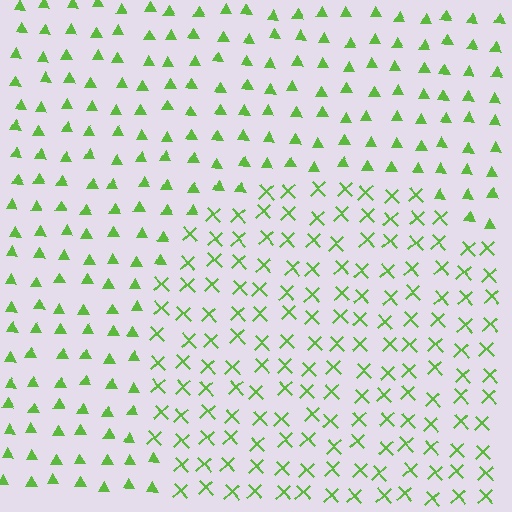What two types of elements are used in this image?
The image uses X marks inside the circle region and triangles outside it.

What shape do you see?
I see a circle.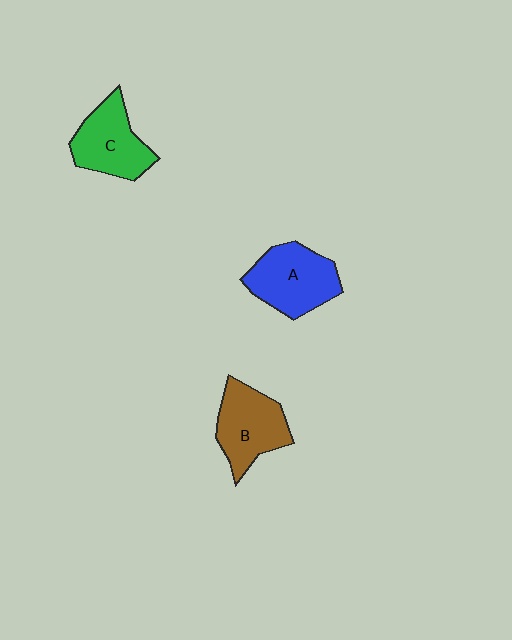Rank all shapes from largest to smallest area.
From largest to smallest: A (blue), B (brown), C (green).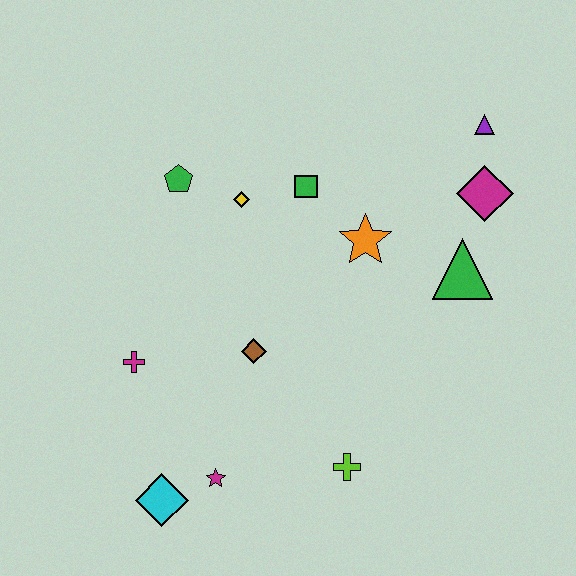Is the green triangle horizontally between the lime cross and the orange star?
No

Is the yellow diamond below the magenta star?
No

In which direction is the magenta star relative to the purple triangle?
The magenta star is below the purple triangle.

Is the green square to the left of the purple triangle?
Yes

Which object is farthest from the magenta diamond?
The cyan diamond is farthest from the magenta diamond.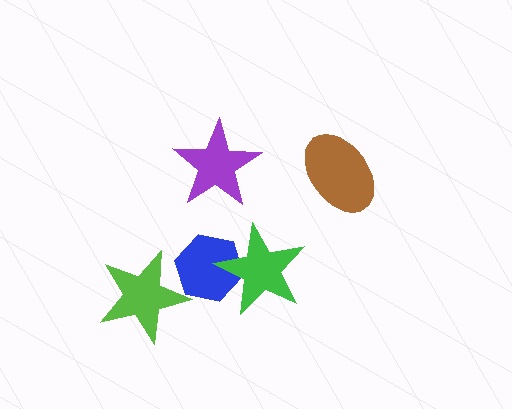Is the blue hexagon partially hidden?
Yes, it is partially covered by another shape.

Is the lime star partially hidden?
No, no other shape covers it.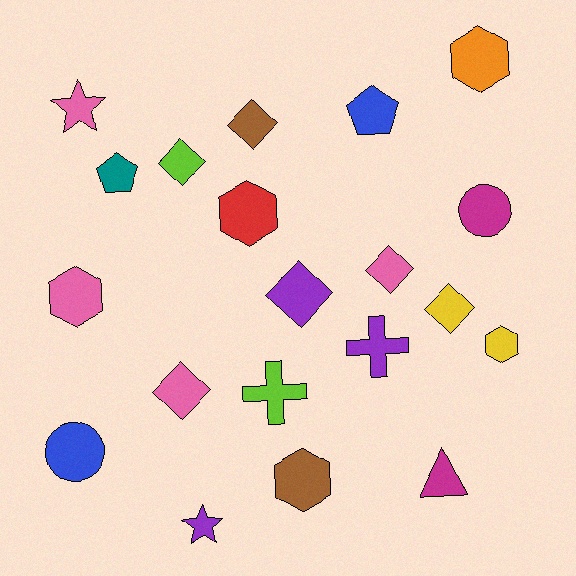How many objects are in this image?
There are 20 objects.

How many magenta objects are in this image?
There are 2 magenta objects.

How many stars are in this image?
There are 2 stars.